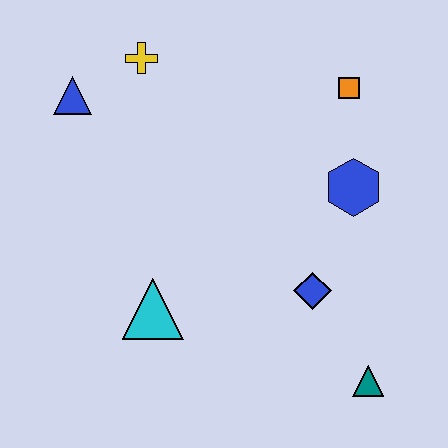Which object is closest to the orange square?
The blue hexagon is closest to the orange square.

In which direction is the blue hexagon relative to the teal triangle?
The blue hexagon is above the teal triangle.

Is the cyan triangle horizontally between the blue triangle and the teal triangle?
Yes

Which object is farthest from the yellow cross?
The teal triangle is farthest from the yellow cross.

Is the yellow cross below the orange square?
No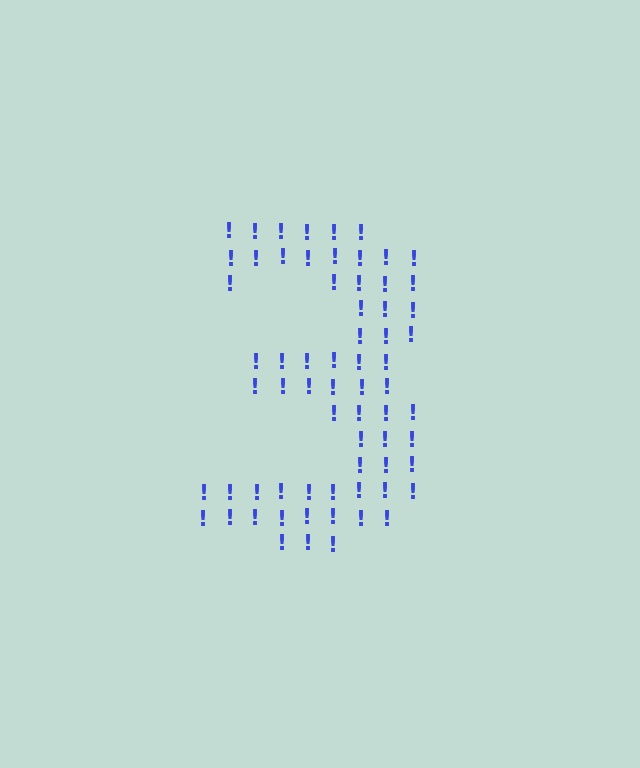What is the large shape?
The large shape is the digit 3.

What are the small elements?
The small elements are exclamation marks.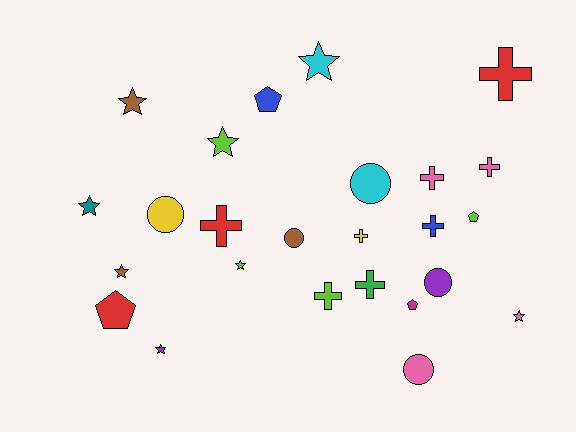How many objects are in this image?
There are 25 objects.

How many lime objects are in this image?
There are 4 lime objects.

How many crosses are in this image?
There are 8 crosses.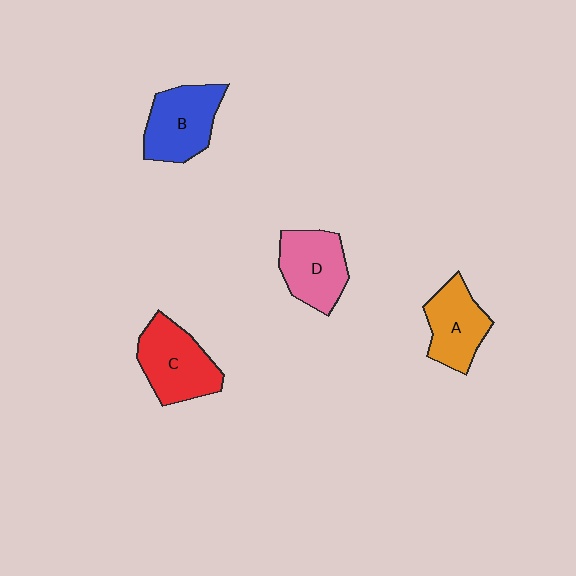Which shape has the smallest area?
Shape A (orange).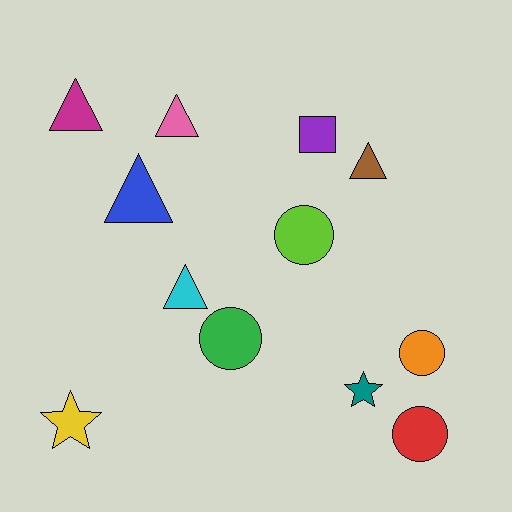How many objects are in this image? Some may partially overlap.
There are 12 objects.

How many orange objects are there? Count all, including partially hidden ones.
There is 1 orange object.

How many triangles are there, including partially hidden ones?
There are 5 triangles.